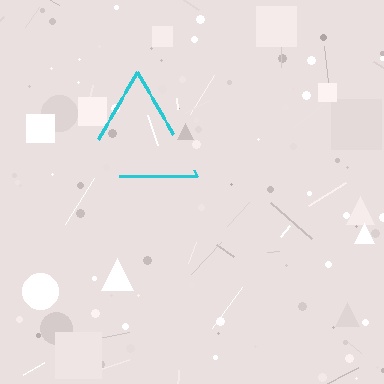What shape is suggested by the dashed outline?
The dashed outline suggests a triangle.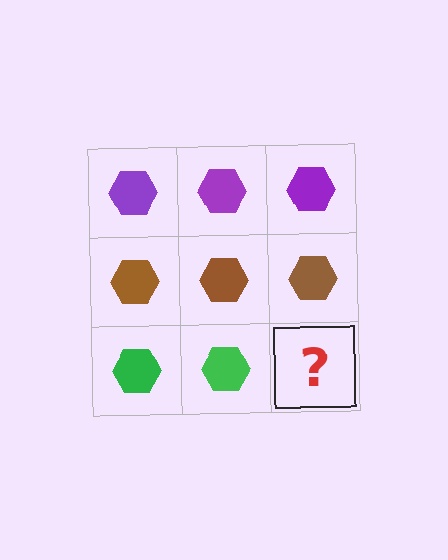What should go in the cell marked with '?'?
The missing cell should contain a green hexagon.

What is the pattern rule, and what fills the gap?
The rule is that each row has a consistent color. The gap should be filled with a green hexagon.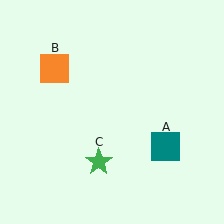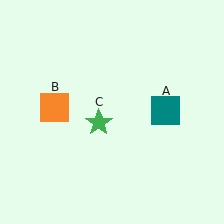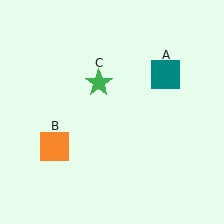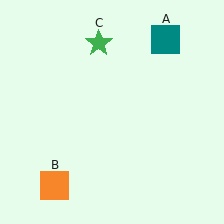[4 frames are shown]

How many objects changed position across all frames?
3 objects changed position: teal square (object A), orange square (object B), green star (object C).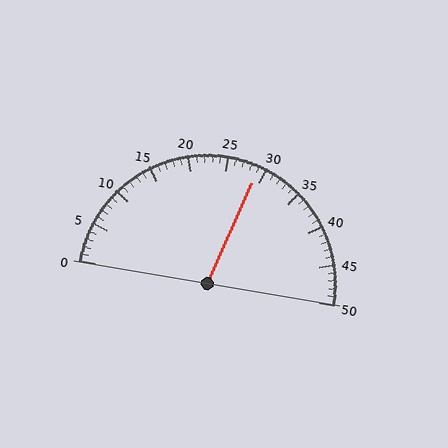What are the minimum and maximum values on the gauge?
The gauge ranges from 0 to 50.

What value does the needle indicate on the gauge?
The needle indicates approximately 29.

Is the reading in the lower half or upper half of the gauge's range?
The reading is in the upper half of the range (0 to 50).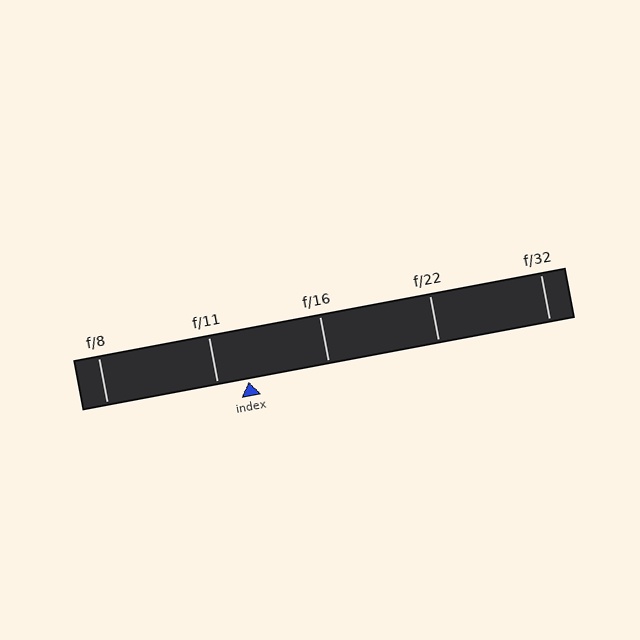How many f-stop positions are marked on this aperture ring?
There are 5 f-stop positions marked.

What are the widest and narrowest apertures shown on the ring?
The widest aperture shown is f/8 and the narrowest is f/32.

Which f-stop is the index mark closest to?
The index mark is closest to f/11.